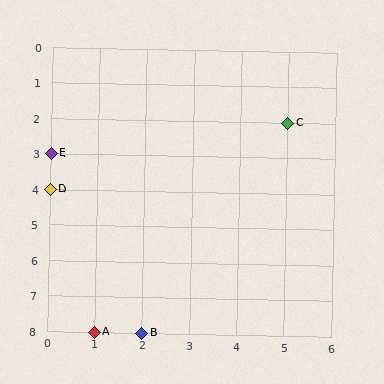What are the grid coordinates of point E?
Point E is at grid coordinates (0, 3).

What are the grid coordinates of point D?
Point D is at grid coordinates (0, 4).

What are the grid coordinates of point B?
Point B is at grid coordinates (2, 8).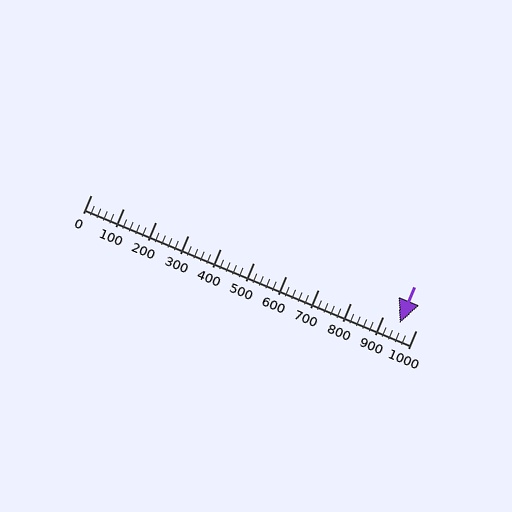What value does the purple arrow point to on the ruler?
The purple arrow points to approximately 951.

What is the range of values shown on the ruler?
The ruler shows values from 0 to 1000.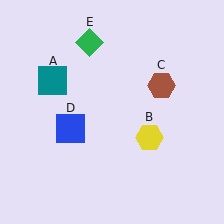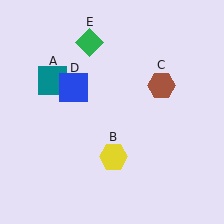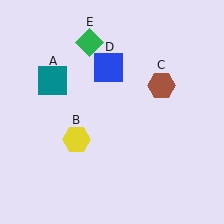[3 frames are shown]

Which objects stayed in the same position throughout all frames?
Teal square (object A) and brown hexagon (object C) and green diamond (object E) remained stationary.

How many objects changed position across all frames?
2 objects changed position: yellow hexagon (object B), blue square (object D).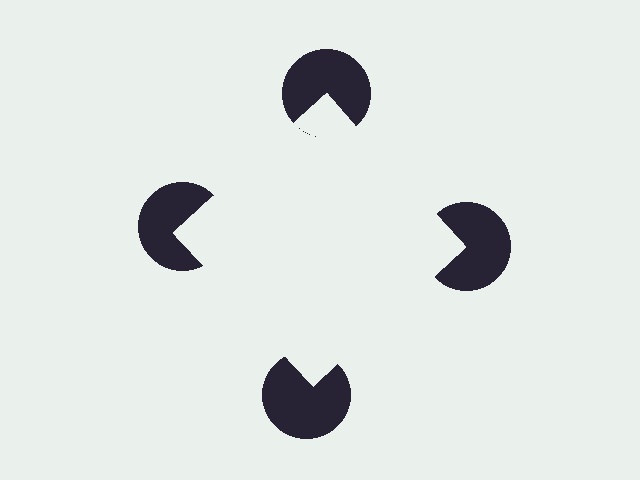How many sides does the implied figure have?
4 sides.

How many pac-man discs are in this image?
There are 4 — one at each vertex of the illusory square.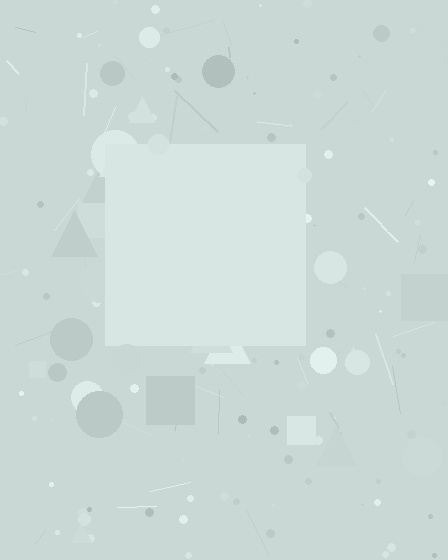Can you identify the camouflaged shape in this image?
The camouflaged shape is a square.